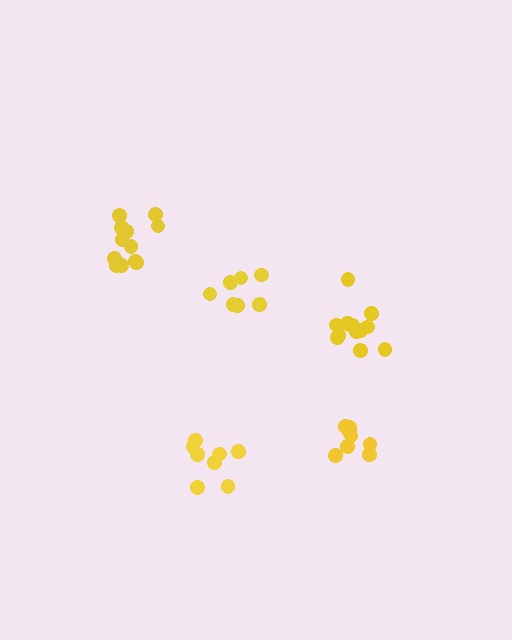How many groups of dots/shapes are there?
There are 5 groups.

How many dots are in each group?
Group 1: 8 dots, Group 2: 7 dots, Group 3: 8 dots, Group 4: 12 dots, Group 5: 12 dots (47 total).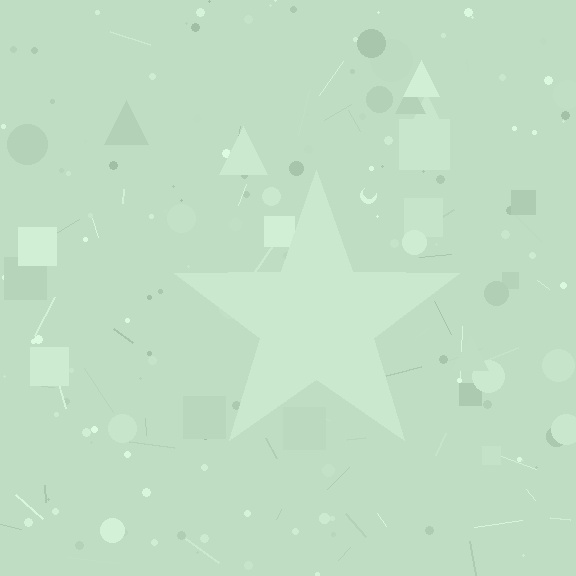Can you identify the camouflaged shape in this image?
The camouflaged shape is a star.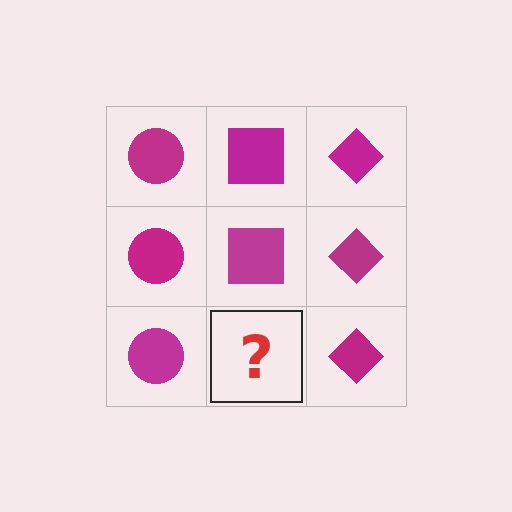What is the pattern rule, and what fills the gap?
The rule is that each column has a consistent shape. The gap should be filled with a magenta square.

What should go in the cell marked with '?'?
The missing cell should contain a magenta square.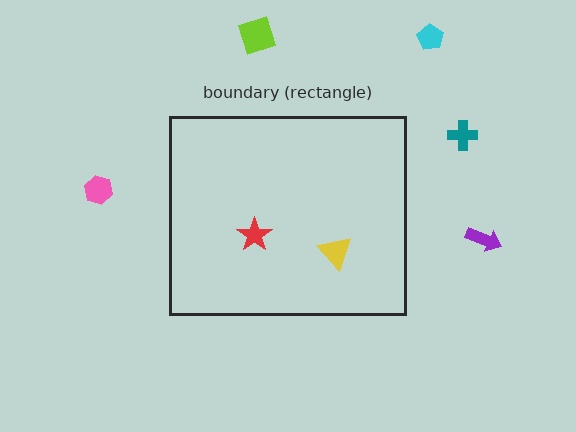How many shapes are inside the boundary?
2 inside, 5 outside.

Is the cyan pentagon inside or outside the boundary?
Outside.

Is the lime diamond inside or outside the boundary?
Outside.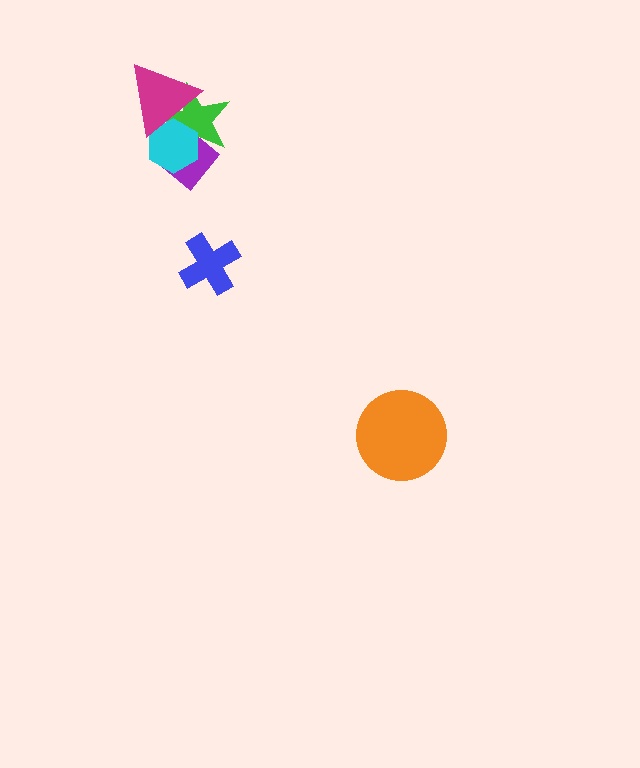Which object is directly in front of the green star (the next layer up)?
The cyan hexagon is directly in front of the green star.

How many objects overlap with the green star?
3 objects overlap with the green star.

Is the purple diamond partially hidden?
Yes, it is partially covered by another shape.